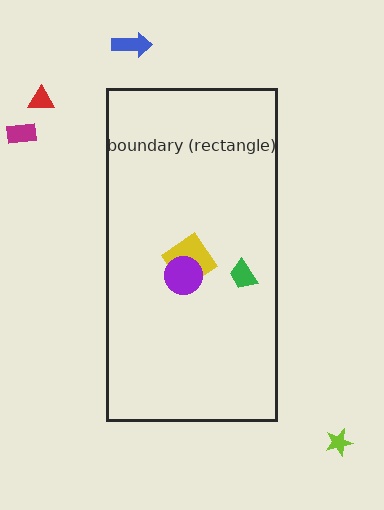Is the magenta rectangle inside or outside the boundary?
Outside.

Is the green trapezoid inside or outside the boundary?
Inside.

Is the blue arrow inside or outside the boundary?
Outside.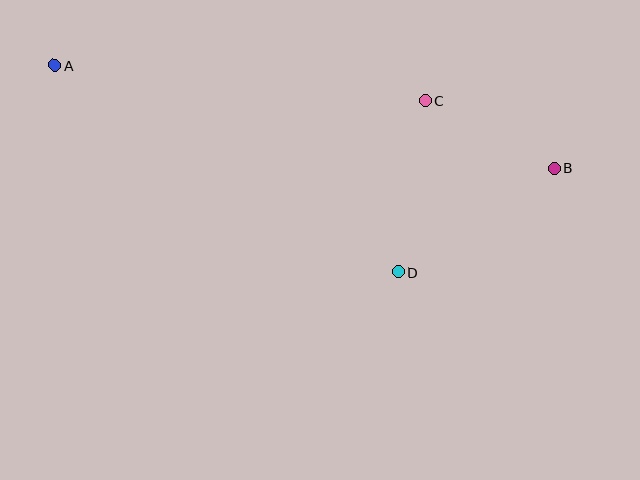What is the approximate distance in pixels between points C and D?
The distance between C and D is approximately 174 pixels.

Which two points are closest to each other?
Points B and C are closest to each other.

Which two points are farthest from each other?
Points A and B are farthest from each other.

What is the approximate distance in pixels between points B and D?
The distance between B and D is approximately 188 pixels.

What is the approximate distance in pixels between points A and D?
The distance between A and D is approximately 401 pixels.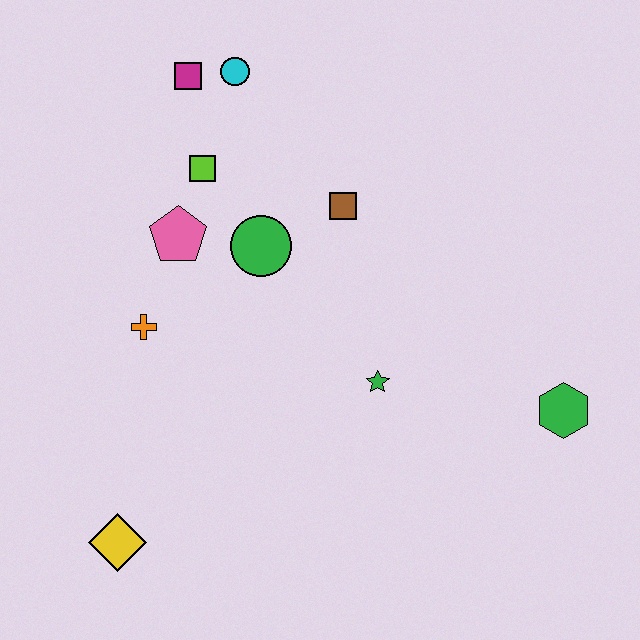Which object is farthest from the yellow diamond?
The cyan circle is farthest from the yellow diamond.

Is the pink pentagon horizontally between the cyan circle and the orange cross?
Yes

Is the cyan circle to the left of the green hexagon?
Yes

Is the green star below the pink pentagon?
Yes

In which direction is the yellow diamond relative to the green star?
The yellow diamond is to the left of the green star.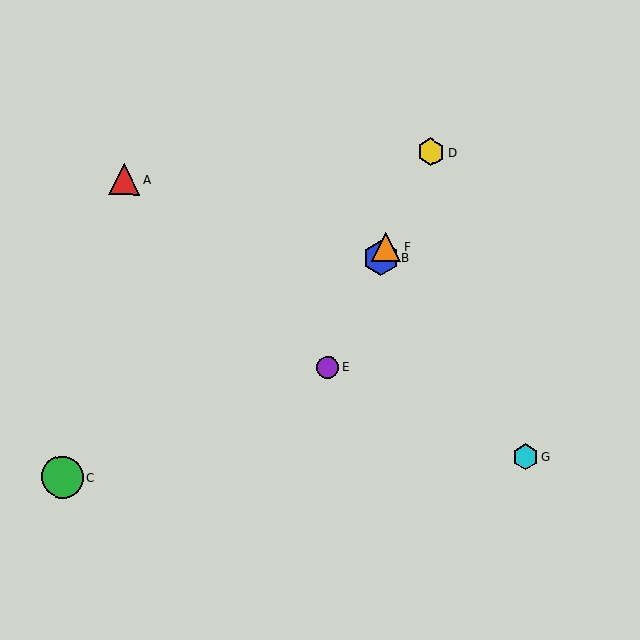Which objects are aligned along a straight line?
Objects B, D, E, F are aligned along a straight line.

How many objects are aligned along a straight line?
4 objects (B, D, E, F) are aligned along a straight line.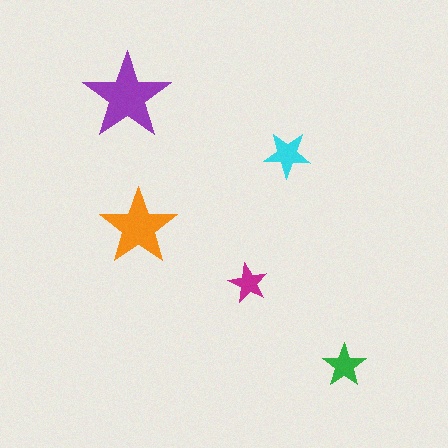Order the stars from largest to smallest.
the purple one, the orange one, the cyan one, the green one, the magenta one.